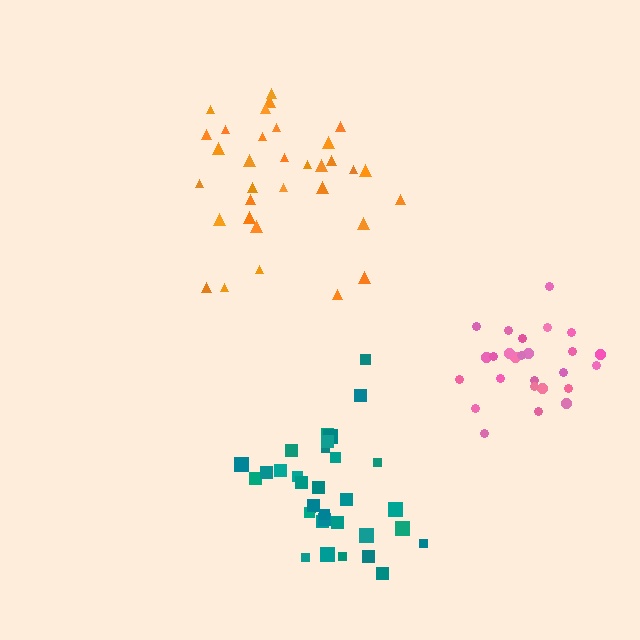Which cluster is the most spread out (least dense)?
Orange.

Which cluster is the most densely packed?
Pink.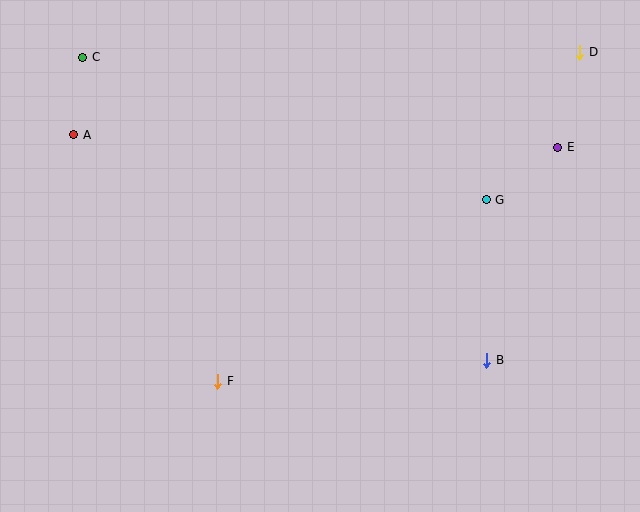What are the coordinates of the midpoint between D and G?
The midpoint between D and G is at (533, 126).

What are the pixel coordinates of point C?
Point C is at (83, 57).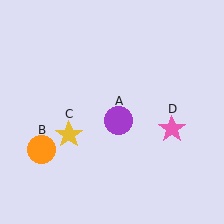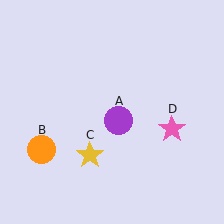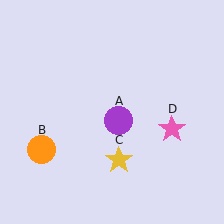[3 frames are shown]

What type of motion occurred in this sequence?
The yellow star (object C) rotated counterclockwise around the center of the scene.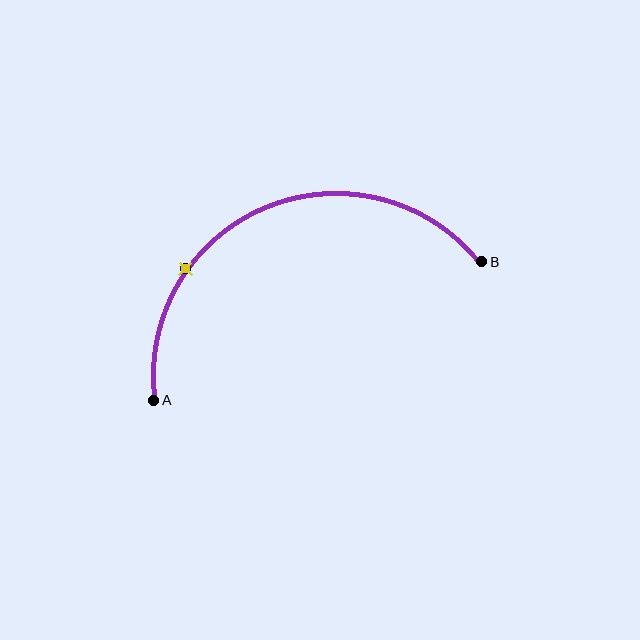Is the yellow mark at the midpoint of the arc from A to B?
No. The yellow mark lies on the arc but is closer to endpoint A. The arc midpoint would be at the point on the curve equidistant along the arc from both A and B.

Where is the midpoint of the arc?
The arc midpoint is the point on the curve farthest from the straight line joining A and B. It sits above that line.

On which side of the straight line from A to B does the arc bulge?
The arc bulges above the straight line connecting A and B.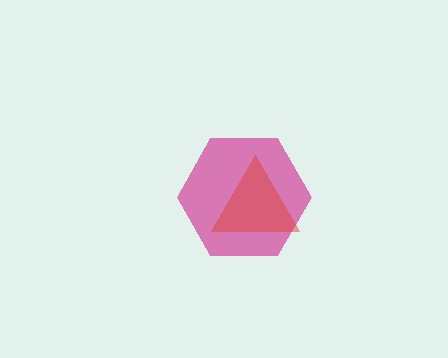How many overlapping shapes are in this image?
There are 2 overlapping shapes in the image.